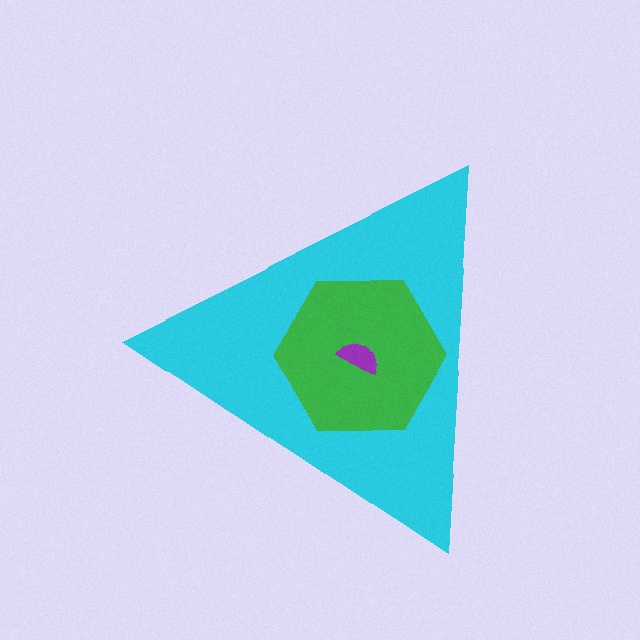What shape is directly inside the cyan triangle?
The green hexagon.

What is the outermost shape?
The cyan triangle.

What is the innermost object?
The purple semicircle.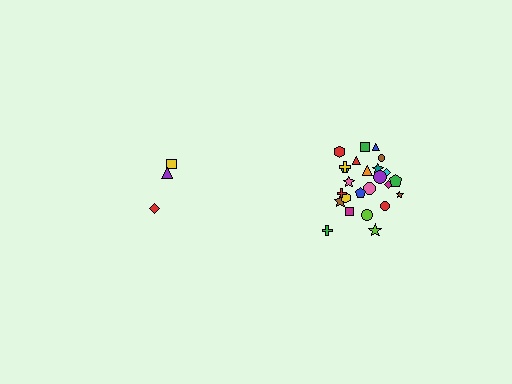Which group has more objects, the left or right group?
The right group.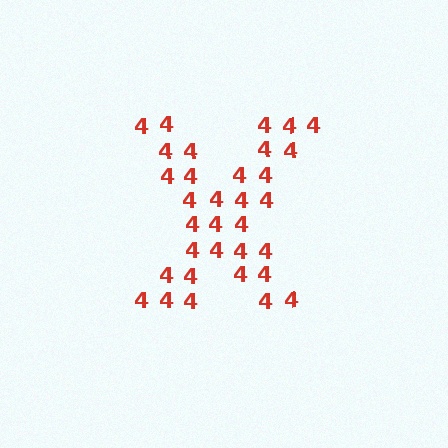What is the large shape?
The large shape is the letter X.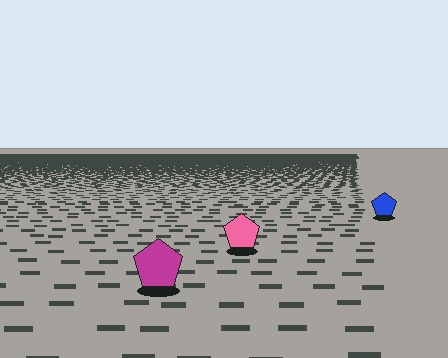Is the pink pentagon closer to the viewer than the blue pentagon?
Yes. The pink pentagon is closer — you can tell from the texture gradient: the ground texture is coarser near it.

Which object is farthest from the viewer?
The blue pentagon is farthest from the viewer. It appears smaller and the ground texture around it is denser.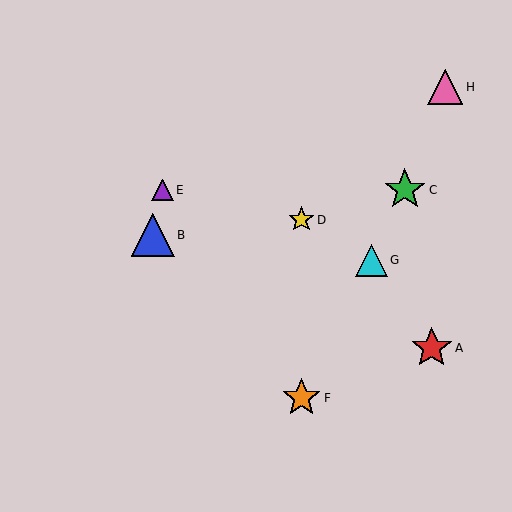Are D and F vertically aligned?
Yes, both are at x≈301.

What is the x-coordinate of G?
Object G is at x≈371.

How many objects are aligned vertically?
2 objects (D, F) are aligned vertically.